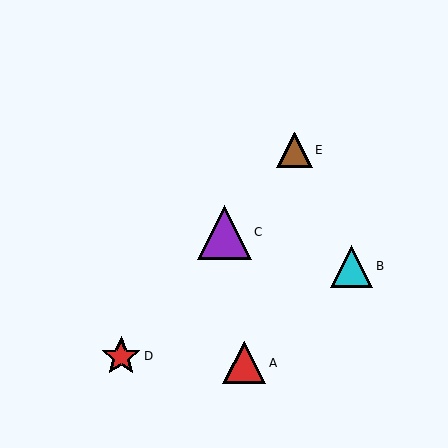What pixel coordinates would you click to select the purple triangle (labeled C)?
Click at (224, 232) to select the purple triangle C.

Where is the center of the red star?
The center of the red star is at (121, 356).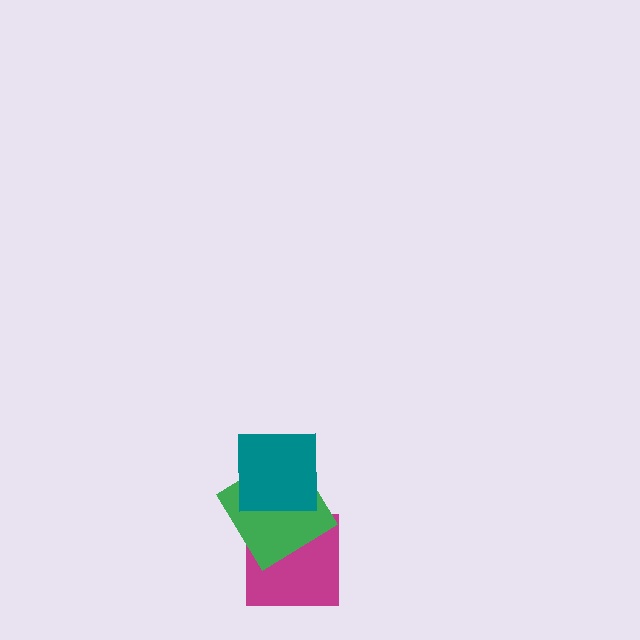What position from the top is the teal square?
The teal square is 1st from the top.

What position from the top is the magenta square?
The magenta square is 3rd from the top.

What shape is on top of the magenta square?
The green diamond is on top of the magenta square.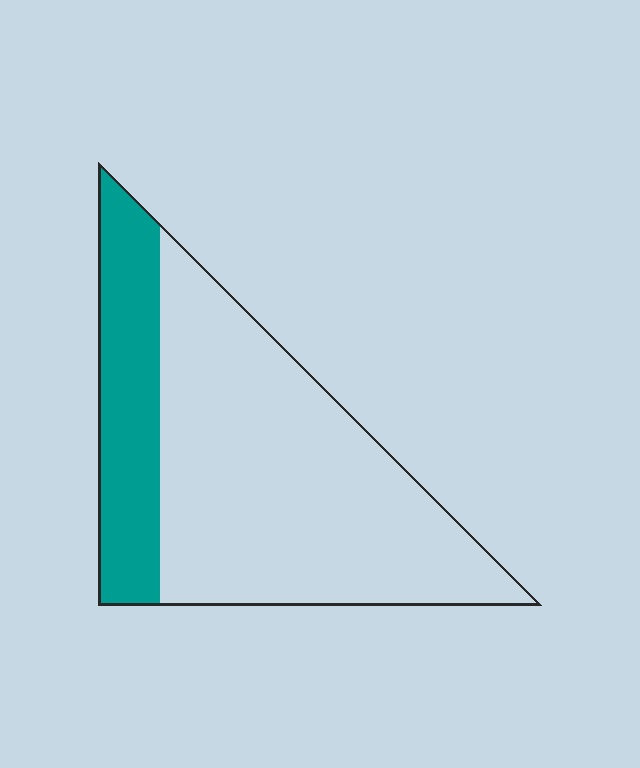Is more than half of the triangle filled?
No.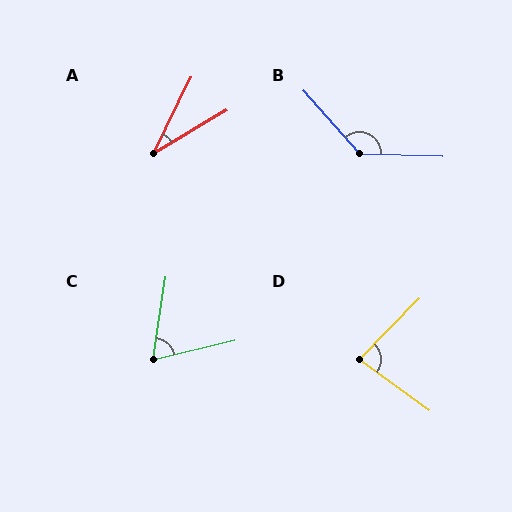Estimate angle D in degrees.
Approximately 81 degrees.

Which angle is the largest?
B, at approximately 133 degrees.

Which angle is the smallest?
A, at approximately 33 degrees.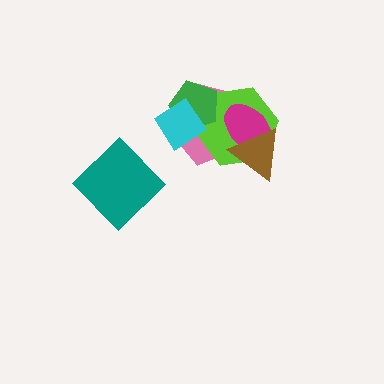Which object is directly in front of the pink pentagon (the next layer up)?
The lime hexagon is directly in front of the pink pentagon.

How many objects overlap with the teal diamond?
0 objects overlap with the teal diamond.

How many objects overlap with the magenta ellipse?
3 objects overlap with the magenta ellipse.